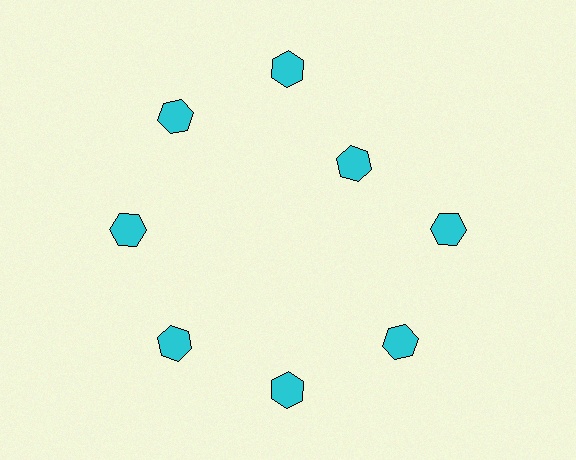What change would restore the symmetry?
The symmetry would be restored by moving it outward, back onto the ring so that all 8 hexagons sit at equal angles and equal distance from the center.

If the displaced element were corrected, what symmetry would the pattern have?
It would have 8-fold rotational symmetry — the pattern would map onto itself every 45 degrees.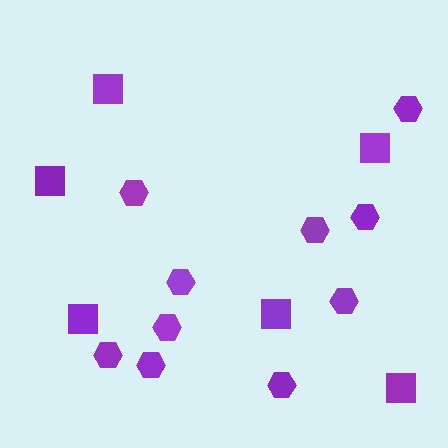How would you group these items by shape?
There are 2 groups: one group of squares (6) and one group of hexagons (10).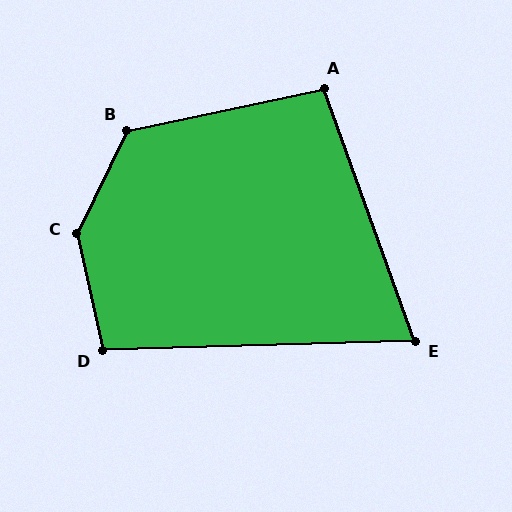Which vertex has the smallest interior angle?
E, at approximately 72 degrees.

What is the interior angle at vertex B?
Approximately 127 degrees (obtuse).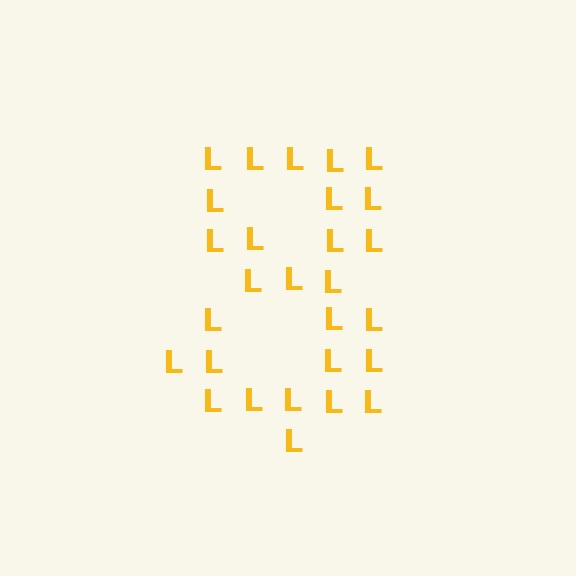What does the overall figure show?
The overall figure shows the digit 8.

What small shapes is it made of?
It is made of small letter L's.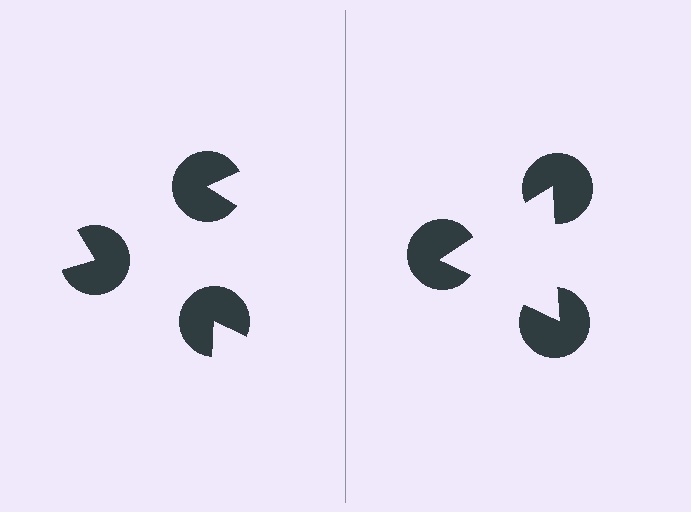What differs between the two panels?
The pac-man discs are positioned identically on both sides; only the wedge orientations differ. On the right they align to a triangle; on the left they are misaligned.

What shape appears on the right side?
An illusory triangle.